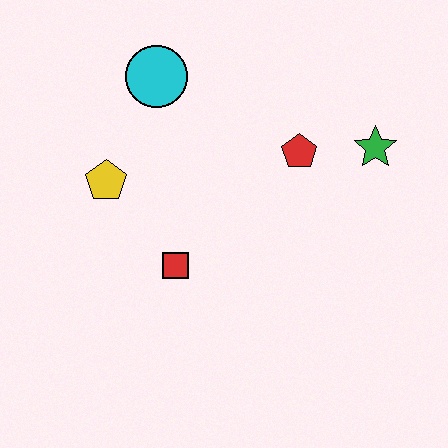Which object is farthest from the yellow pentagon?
The green star is farthest from the yellow pentagon.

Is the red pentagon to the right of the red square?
Yes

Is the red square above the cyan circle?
No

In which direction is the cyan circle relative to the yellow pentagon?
The cyan circle is above the yellow pentagon.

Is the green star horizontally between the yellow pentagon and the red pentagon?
No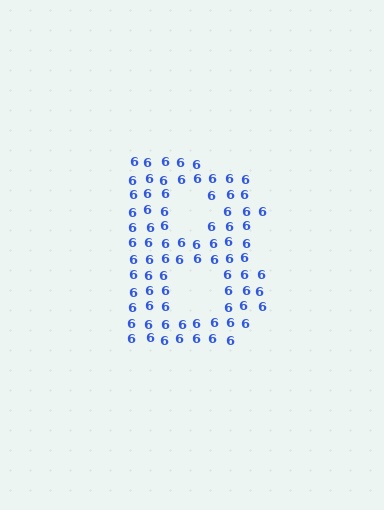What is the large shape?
The large shape is the letter B.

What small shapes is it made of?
It is made of small digit 6's.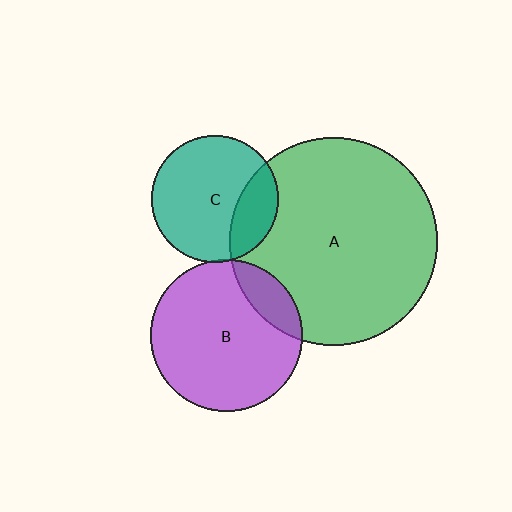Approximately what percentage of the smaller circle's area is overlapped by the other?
Approximately 15%.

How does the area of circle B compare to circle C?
Approximately 1.4 times.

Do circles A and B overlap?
Yes.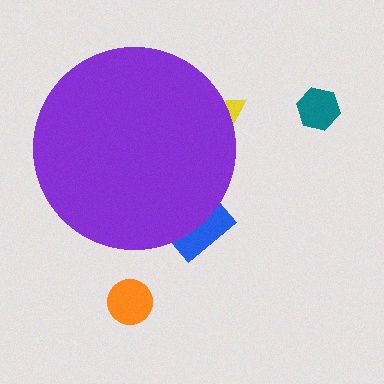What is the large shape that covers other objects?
A purple circle.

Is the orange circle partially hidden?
No, the orange circle is fully visible.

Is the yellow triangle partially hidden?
Yes, the yellow triangle is partially hidden behind the purple circle.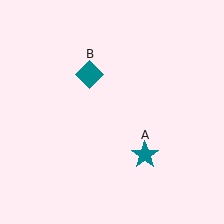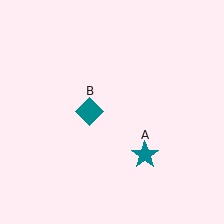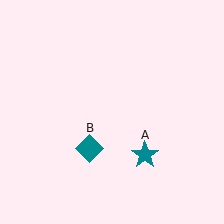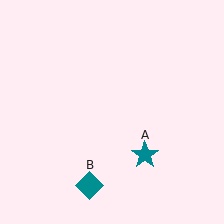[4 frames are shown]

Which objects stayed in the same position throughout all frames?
Teal star (object A) remained stationary.